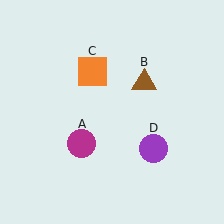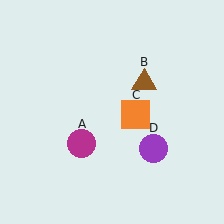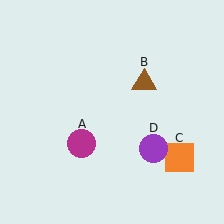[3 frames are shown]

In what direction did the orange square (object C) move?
The orange square (object C) moved down and to the right.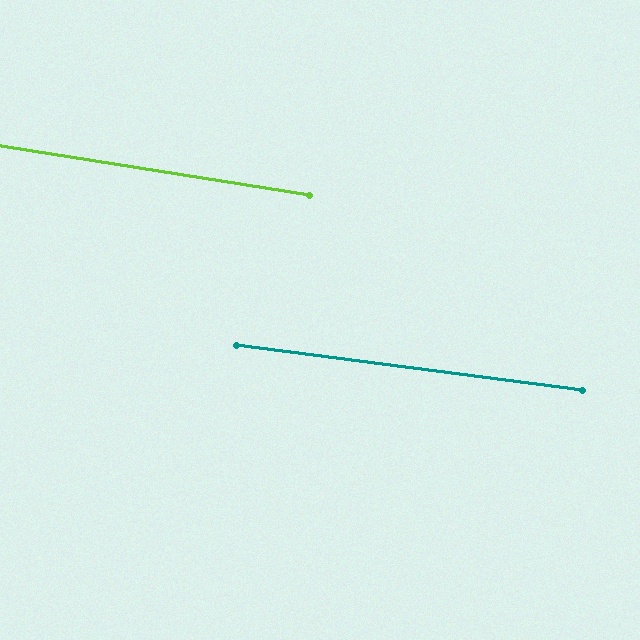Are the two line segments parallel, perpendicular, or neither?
Parallel — their directions differ by only 1.6°.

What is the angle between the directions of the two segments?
Approximately 2 degrees.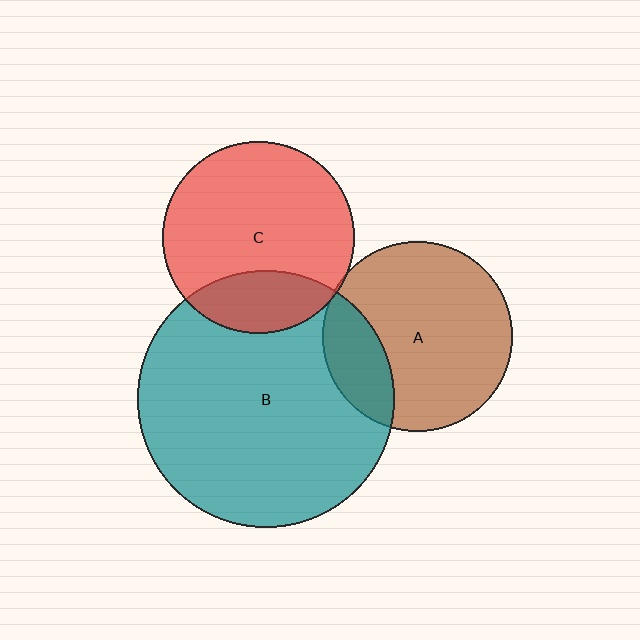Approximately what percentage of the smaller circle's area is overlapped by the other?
Approximately 20%.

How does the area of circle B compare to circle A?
Approximately 1.8 times.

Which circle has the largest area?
Circle B (teal).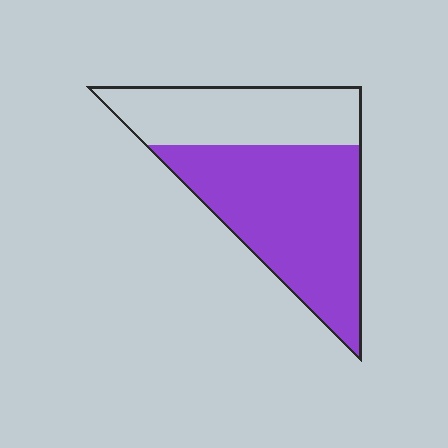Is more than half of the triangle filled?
Yes.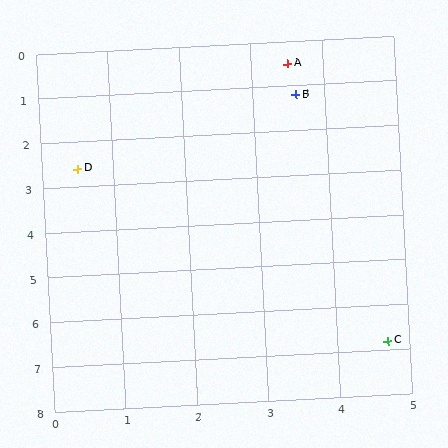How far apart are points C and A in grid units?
Points C and A are about 6.4 grid units apart.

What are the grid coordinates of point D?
Point D is at approximately (0.5, 2.6).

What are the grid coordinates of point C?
Point C is at approximately (4.7, 6.8).